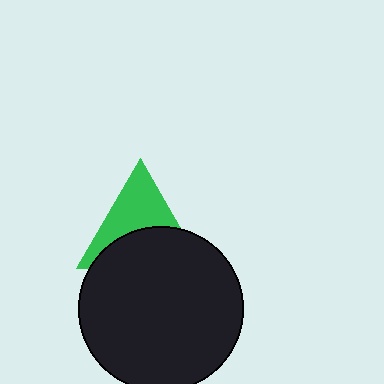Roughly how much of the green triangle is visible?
About half of it is visible (roughly 50%).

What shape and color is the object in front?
The object in front is a black circle.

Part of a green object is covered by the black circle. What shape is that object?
It is a triangle.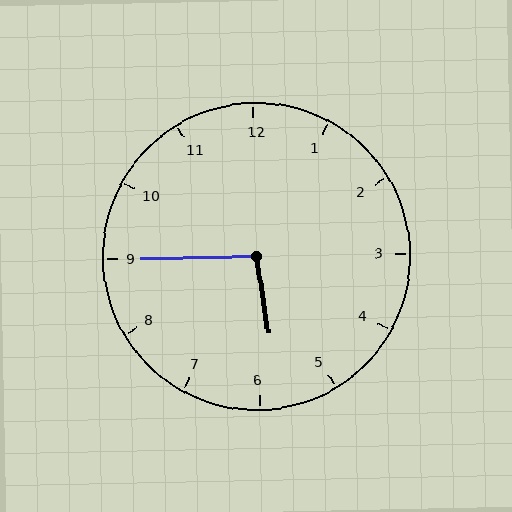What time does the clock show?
5:45.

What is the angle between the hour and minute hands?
Approximately 98 degrees.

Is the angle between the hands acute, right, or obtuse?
It is obtuse.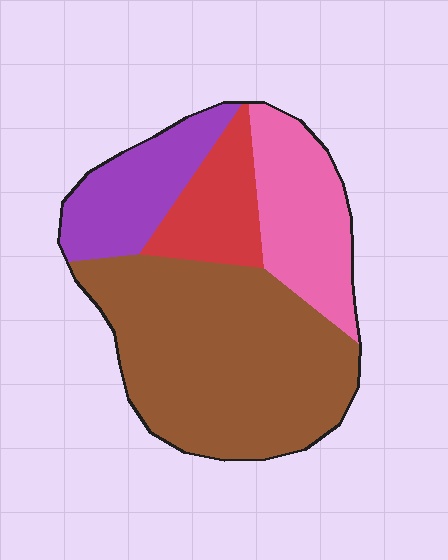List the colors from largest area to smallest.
From largest to smallest: brown, pink, purple, red.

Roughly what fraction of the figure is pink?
Pink takes up about one fifth (1/5) of the figure.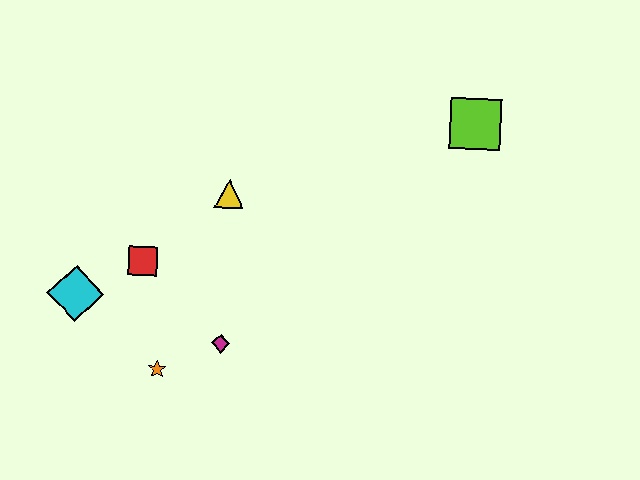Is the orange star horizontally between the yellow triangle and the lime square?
No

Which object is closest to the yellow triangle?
The red square is closest to the yellow triangle.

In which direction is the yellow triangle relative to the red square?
The yellow triangle is to the right of the red square.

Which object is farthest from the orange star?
The lime square is farthest from the orange star.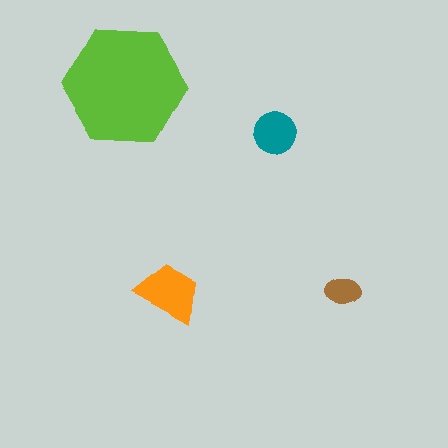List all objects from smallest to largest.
The brown ellipse, the teal circle, the orange trapezoid, the lime hexagon.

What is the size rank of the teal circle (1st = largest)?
3rd.